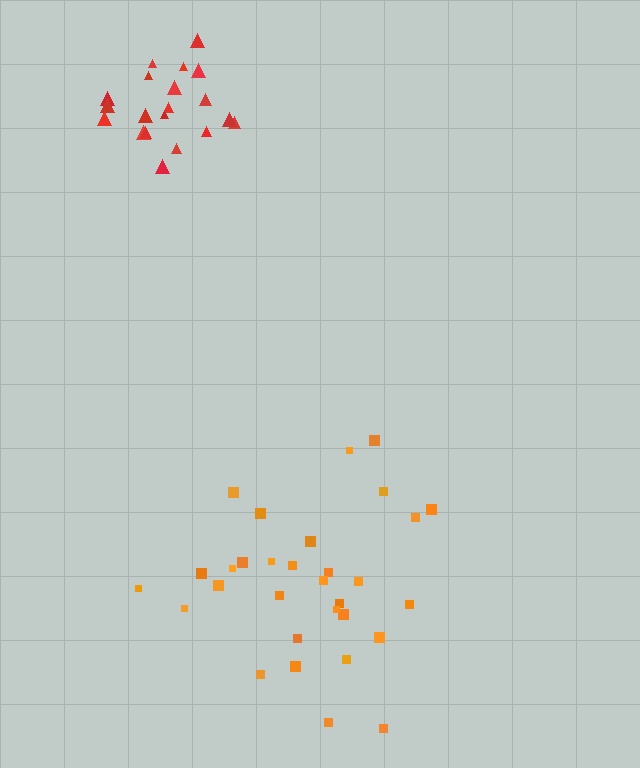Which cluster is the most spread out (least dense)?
Orange.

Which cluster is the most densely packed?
Red.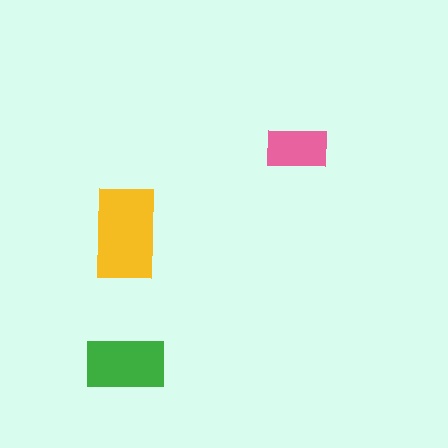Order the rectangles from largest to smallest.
the yellow one, the green one, the pink one.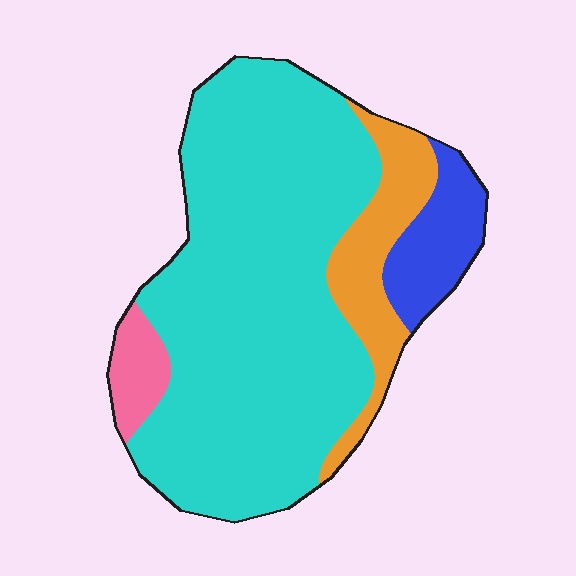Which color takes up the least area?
Pink, at roughly 5%.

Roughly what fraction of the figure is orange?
Orange covers 14% of the figure.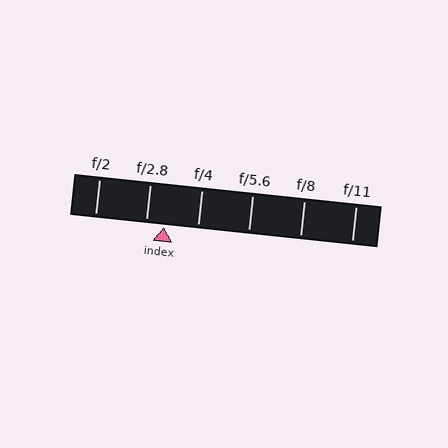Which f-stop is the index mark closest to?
The index mark is closest to f/2.8.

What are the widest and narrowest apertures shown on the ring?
The widest aperture shown is f/2 and the narrowest is f/11.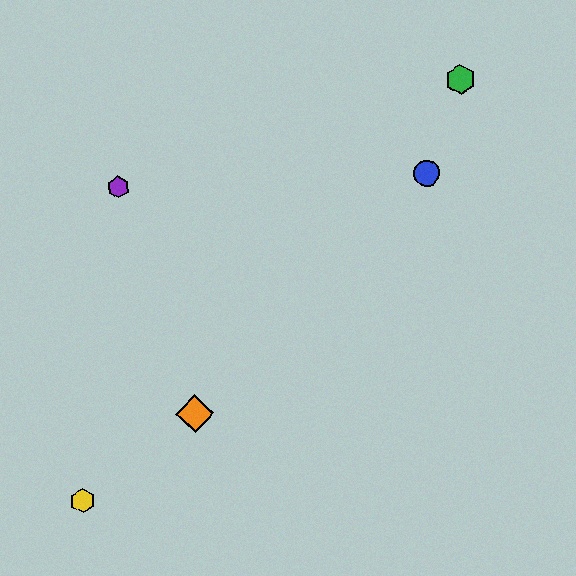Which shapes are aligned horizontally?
The red circle, the blue circle, the purple hexagon are aligned horizontally.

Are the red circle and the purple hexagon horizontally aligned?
Yes, both are at y≈174.